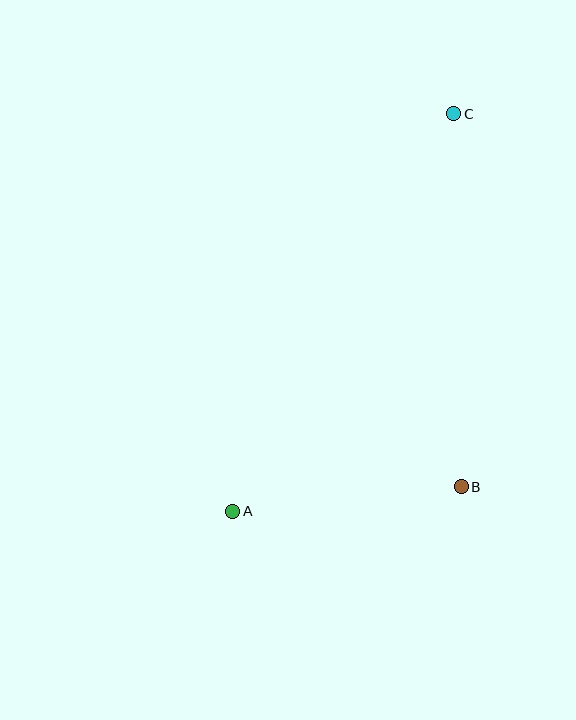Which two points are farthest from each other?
Points A and C are farthest from each other.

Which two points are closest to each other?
Points A and B are closest to each other.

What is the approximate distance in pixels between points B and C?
The distance between B and C is approximately 373 pixels.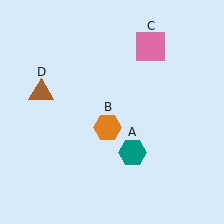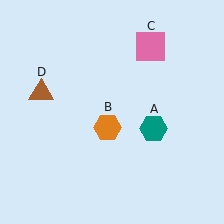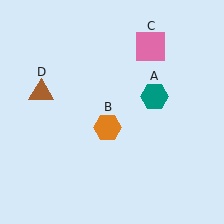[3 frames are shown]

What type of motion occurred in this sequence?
The teal hexagon (object A) rotated counterclockwise around the center of the scene.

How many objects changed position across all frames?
1 object changed position: teal hexagon (object A).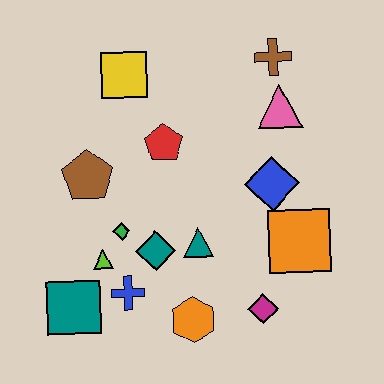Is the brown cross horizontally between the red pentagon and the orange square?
Yes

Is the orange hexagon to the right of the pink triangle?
No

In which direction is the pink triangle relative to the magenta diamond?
The pink triangle is above the magenta diamond.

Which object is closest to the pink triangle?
The brown cross is closest to the pink triangle.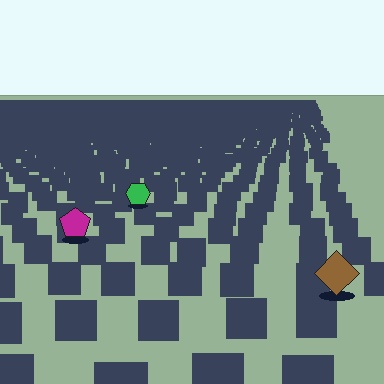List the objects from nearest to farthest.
From nearest to farthest: the brown diamond, the magenta pentagon, the green hexagon.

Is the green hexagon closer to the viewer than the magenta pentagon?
No. The magenta pentagon is closer — you can tell from the texture gradient: the ground texture is coarser near it.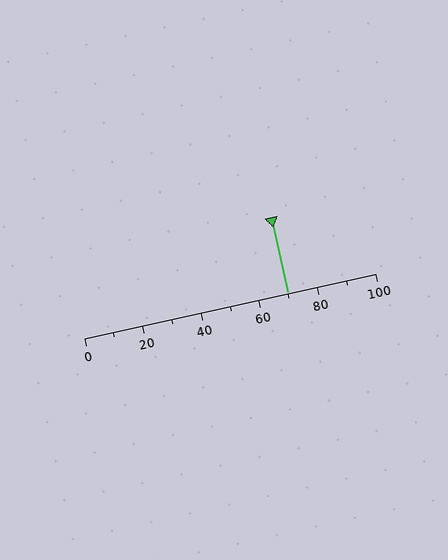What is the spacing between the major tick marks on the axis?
The major ticks are spaced 20 apart.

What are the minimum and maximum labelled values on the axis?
The axis runs from 0 to 100.